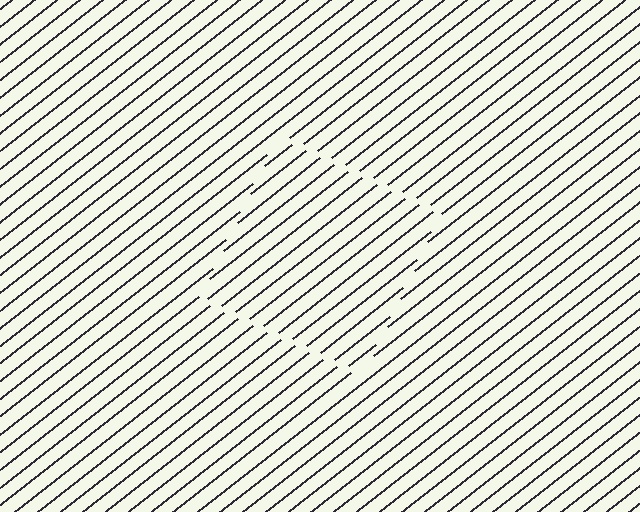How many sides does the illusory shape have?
4 sides — the line-ends trace a square.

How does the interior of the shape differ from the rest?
The interior of the shape contains the same grating, shifted by half a period — the contour is defined by the phase discontinuity where line-ends from the inner and outer gratings abut.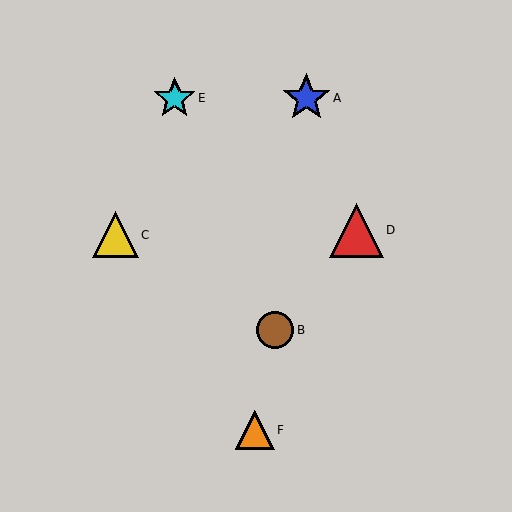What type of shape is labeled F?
Shape F is an orange triangle.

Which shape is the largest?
The red triangle (labeled D) is the largest.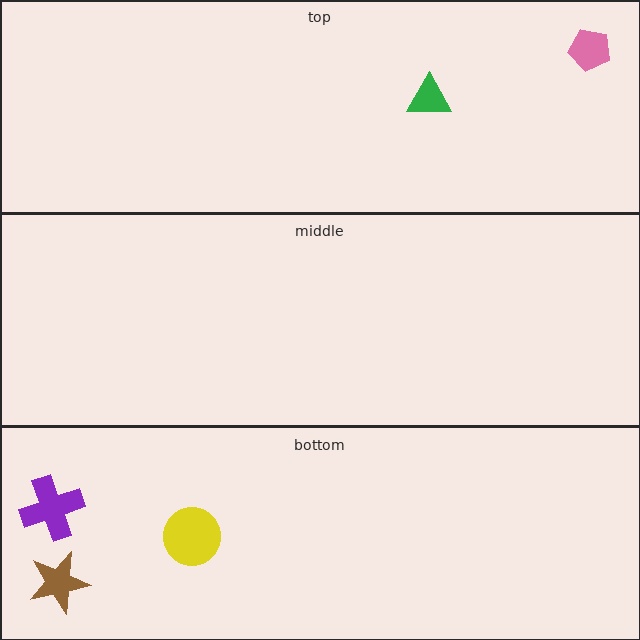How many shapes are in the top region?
2.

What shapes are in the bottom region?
The purple cross, the brown star, the yellow circle.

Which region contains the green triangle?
The top region.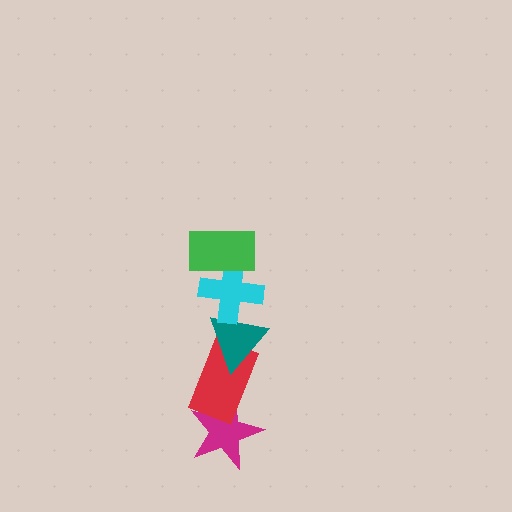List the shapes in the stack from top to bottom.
From top to bottom: the green rectangle, the cyan cross, the teal triangle, the red rectangle, the magenta star.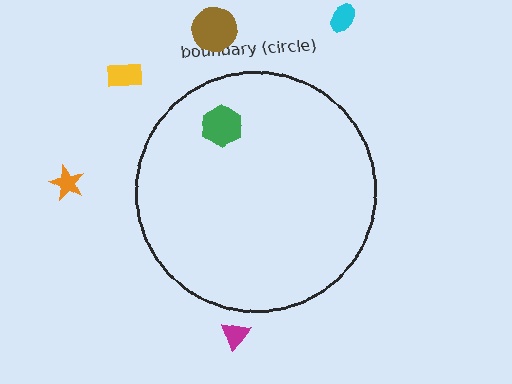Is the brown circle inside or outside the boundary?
Outside.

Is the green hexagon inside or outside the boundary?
Inside.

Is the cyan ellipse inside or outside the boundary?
Outside.